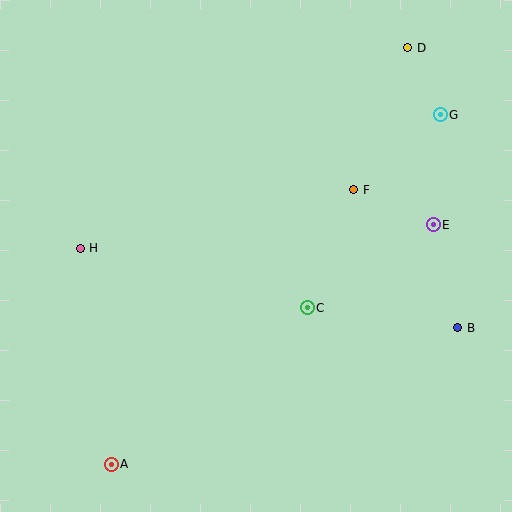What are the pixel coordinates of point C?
Point C is at (307, 308).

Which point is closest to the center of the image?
Point C at (307, 308) is closest to the center.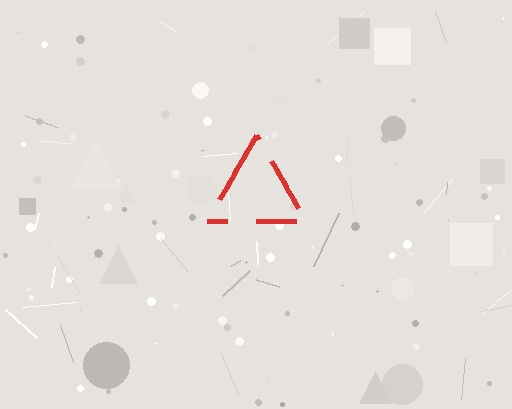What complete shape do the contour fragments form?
The contour fragments form a triangle.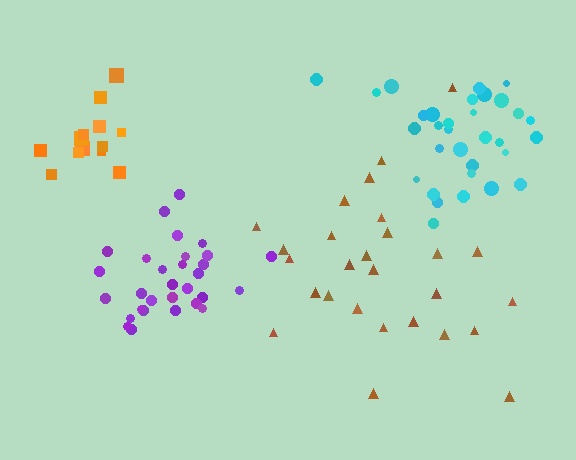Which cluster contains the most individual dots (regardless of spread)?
Cyan (32).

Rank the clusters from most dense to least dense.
purple, cyan, orange, brown.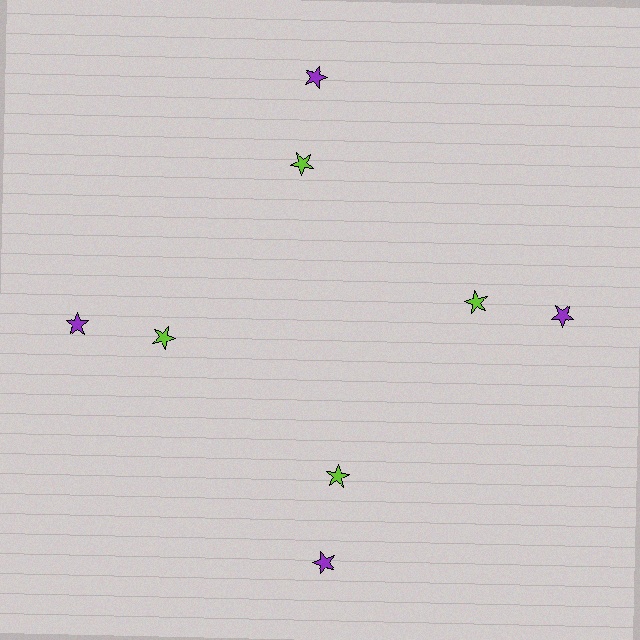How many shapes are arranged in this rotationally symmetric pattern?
There are 8 shapes, arranged in 4 groups of 2.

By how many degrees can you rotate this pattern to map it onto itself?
The pattern maps onto itself every 90 degrees of rotation.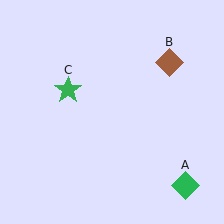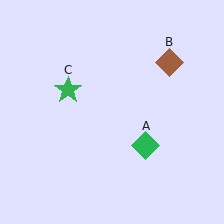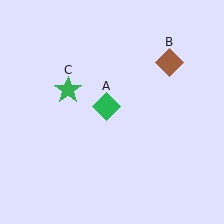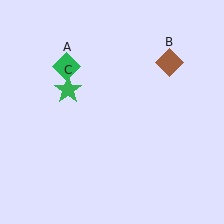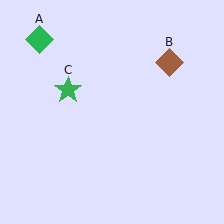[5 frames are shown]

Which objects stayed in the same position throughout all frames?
Brown diamond (object B) and green star (object C) remained stationary.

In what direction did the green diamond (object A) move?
The green diamond (object A) moved up and to the left.